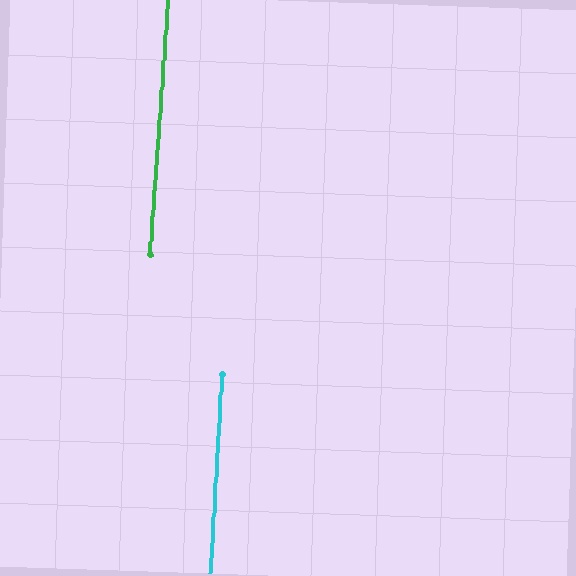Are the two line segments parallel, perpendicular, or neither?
Parallel — their directions differ by only 0.7°.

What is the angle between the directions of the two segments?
Approximately 1 degree.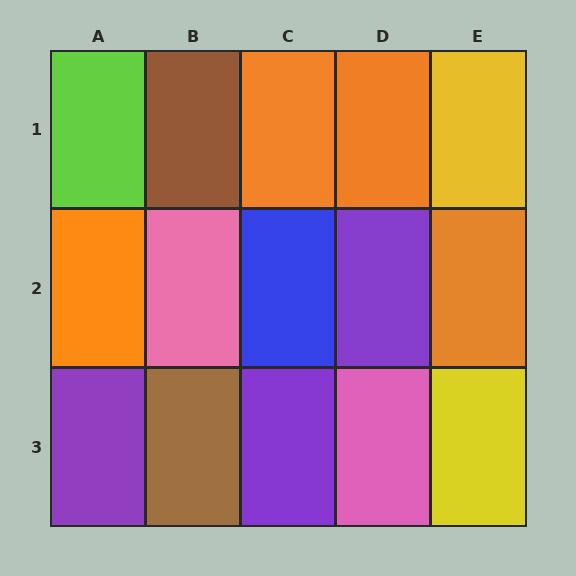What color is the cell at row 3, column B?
Brown.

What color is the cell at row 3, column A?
Purple.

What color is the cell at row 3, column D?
Pink.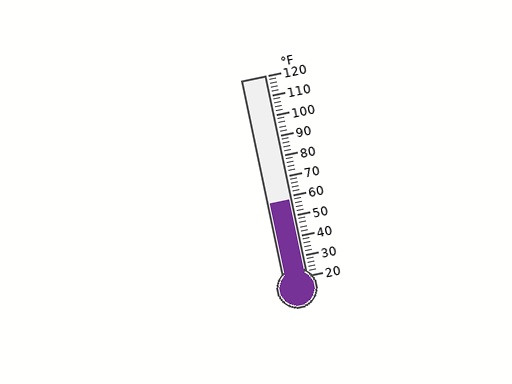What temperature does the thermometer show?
The thermometer shows approximately 58°F.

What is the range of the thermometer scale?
The thermometer scale ranges from 20°F to 120°F.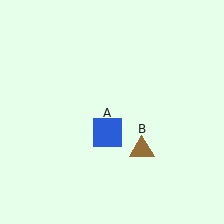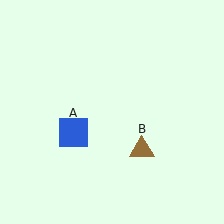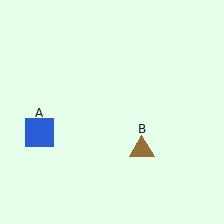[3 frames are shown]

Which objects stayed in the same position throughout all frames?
Brown triangle (object B) remained stationary.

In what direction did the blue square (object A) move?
The blue square (object A) moved left.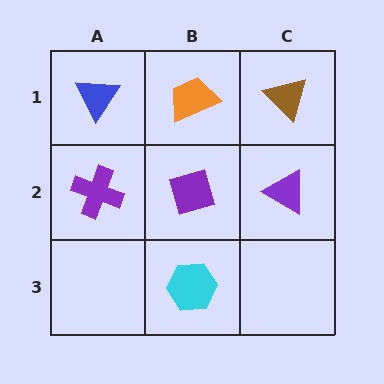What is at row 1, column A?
A blue triangle.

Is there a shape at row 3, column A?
No, that cell is empty.